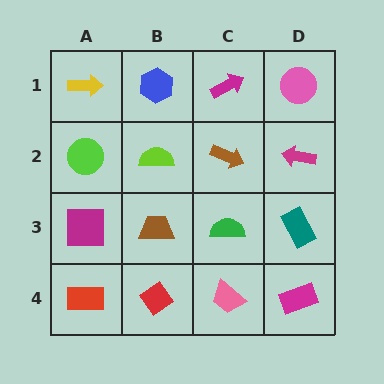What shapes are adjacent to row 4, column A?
A magenta square (row 3, column A), a red diamond (row 4, column B).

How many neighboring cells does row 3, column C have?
4.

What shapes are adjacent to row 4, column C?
A green semicircle (row 3, column C), a red diamond (row 4, column B), a magenta rectangle (row 4, column D).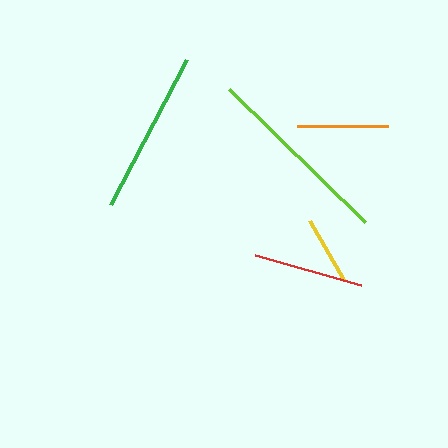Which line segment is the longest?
The lime line is the longest at approximately 190 pixels.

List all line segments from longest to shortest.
From longest to shortest: lime, green, red, orange, yellow.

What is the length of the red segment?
The red segment is approximately 111 pixels long.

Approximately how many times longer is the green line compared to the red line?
The green line is approximately 1.5 times the length of the red line.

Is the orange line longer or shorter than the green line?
The green line is longer than the orange line.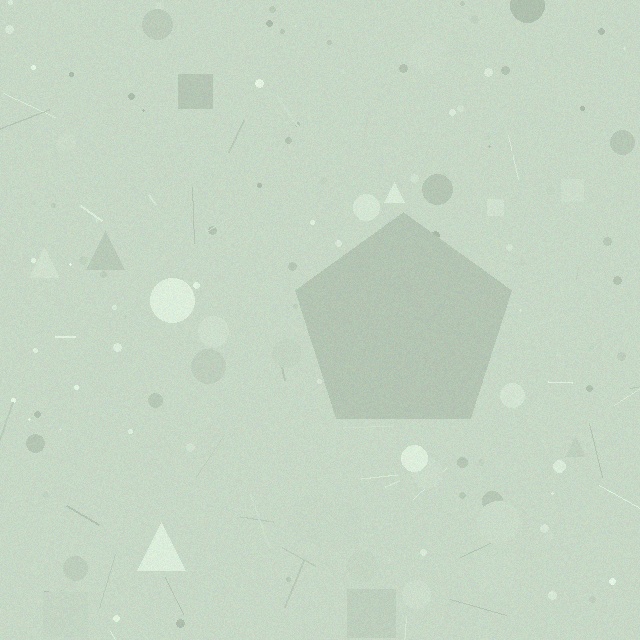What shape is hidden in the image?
A pentagon is hidden in the image.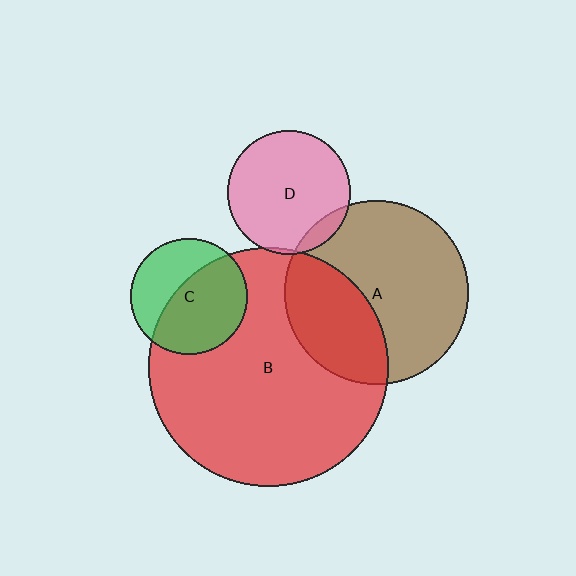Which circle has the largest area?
Circle B (red).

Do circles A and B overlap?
Yes.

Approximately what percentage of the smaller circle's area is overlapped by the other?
Approximately 35%.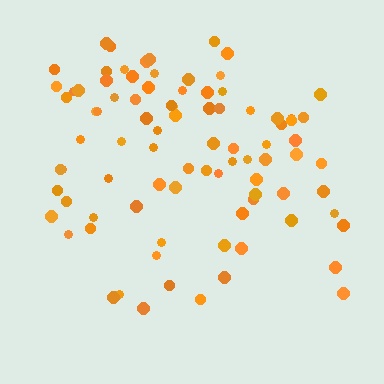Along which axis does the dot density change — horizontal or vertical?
Vertical.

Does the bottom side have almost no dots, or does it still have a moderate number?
Still a moderate number, just noticeably fewer than the top.